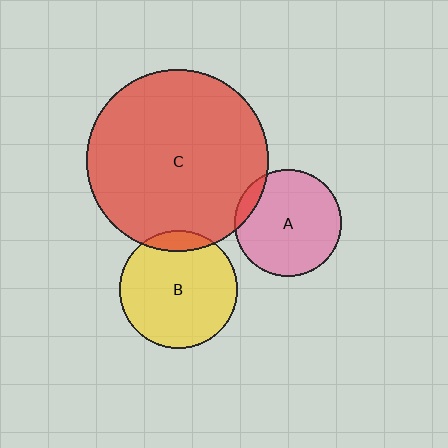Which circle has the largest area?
Circle C (red).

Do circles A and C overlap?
Yes.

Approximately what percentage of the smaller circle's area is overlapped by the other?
Approximately 10%.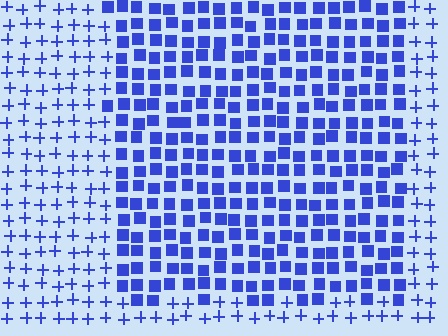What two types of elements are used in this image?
The image uses squares inside the rectangle region and plus signs outside it.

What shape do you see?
I see a rectangle.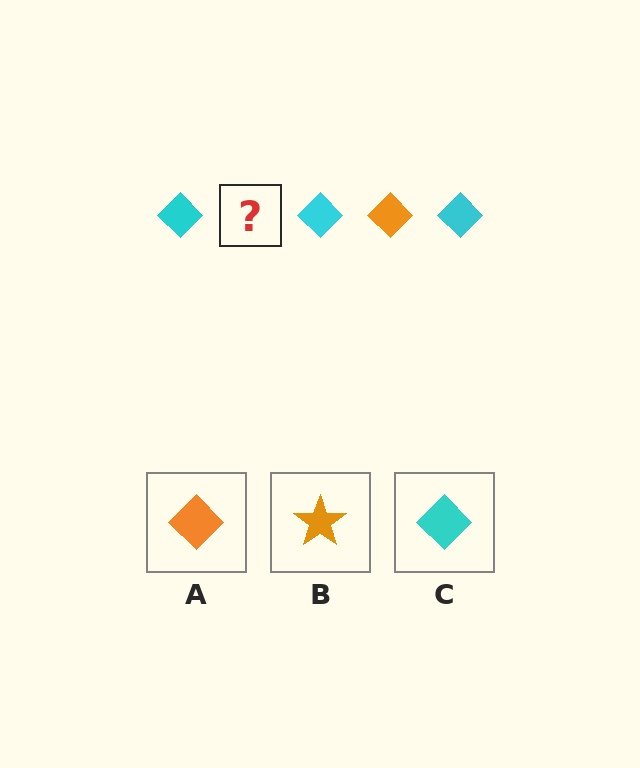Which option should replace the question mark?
Option A.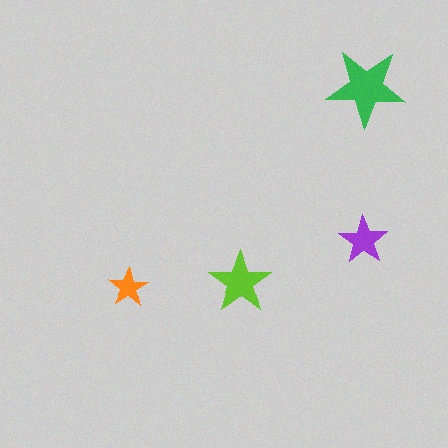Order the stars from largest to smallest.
the green one, the lime one, the purple one, the orange one.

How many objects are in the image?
There are 4 objects in the image.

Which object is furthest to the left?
The orange star is leftmost.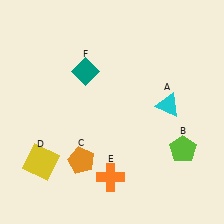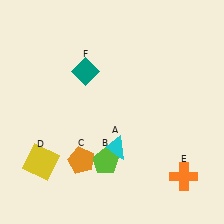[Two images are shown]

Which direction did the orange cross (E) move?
The orange cross (E) moved right.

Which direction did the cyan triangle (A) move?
The cyan triangle (A) moved left.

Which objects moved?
The objects that moved are: the cyan triangle (A), the lime pentagon (B), the orange cross (E).